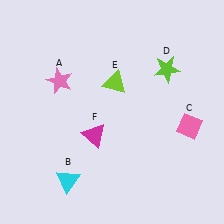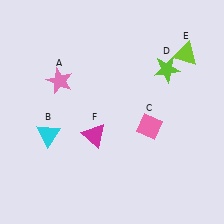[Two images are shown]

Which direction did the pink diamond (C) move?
The pink diamond (C) moved left.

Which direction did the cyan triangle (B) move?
The cyan triangle (B) moved up.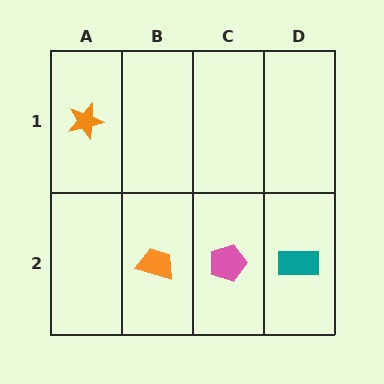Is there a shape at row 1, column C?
No, that cell is empty.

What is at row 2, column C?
A pink pentagon.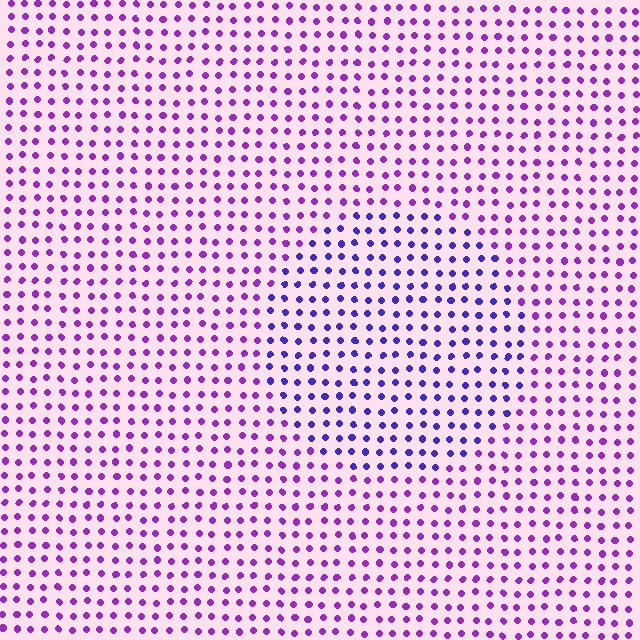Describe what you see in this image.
The image is filled with small purple elements in a uniform arrangement. A circle-shaped region is visible where the elements are tinted to a slightly different hue, forming a subtle color boundary.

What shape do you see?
I see a circle.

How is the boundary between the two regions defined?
The boundary is defined purely by a slight shift in hue (about 36 degrees). Spacing, size, and orientation are identical on both sides.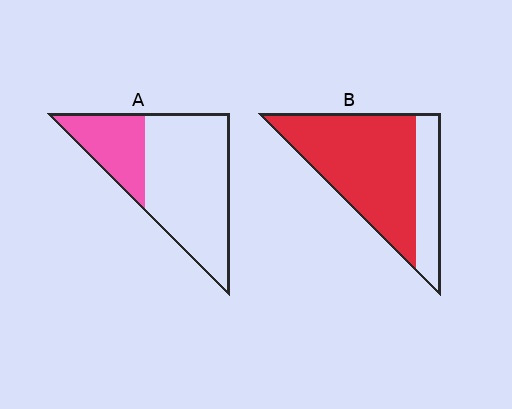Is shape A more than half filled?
No.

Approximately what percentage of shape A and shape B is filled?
A is approximately 30% and B is approximately 75%.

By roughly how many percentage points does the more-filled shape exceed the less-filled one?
By roughly 45 percentage points (B over A).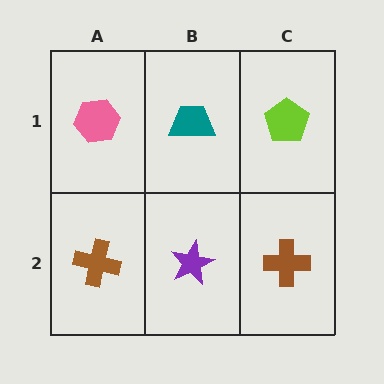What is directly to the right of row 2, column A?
A purple star.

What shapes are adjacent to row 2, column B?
A teal trapezoid (row 1, column B), a brown cross (row 2, column A), a brown cross (row 2, column C).